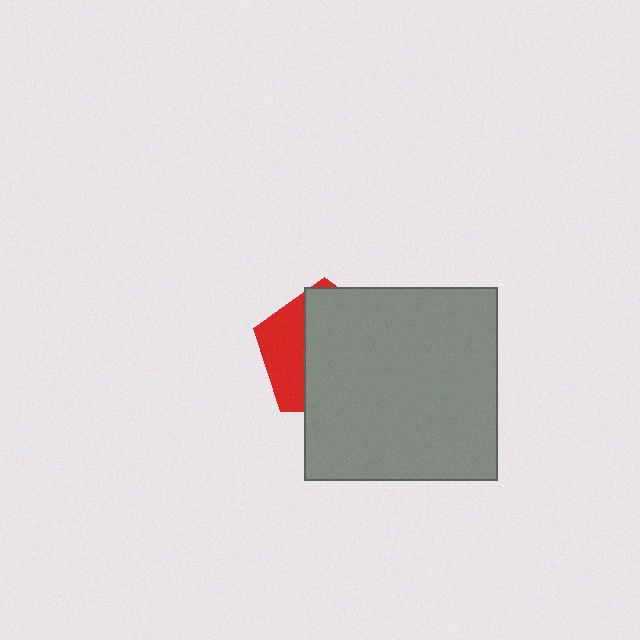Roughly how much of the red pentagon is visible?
A small part of it is visible (roughly 31%).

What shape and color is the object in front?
The object in front is a gray square.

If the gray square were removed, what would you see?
You would see the complete red pentagon.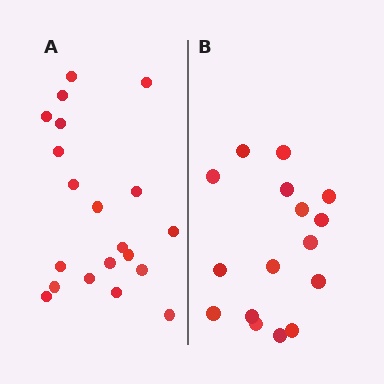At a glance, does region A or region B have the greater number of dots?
Region A (the left region) has more dots.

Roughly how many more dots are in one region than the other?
Region A has about 4 more dots than region B.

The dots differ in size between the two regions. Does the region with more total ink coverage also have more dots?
No. Region B has more total ink coverage because its dots are larger, but region A actually contains more individual dots. Total area can be misleading — the number of items is what matters here.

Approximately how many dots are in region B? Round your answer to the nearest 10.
About 20 dots. (The exact count is 16, which rounds to 20.)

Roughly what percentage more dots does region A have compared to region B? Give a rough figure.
About 25% more.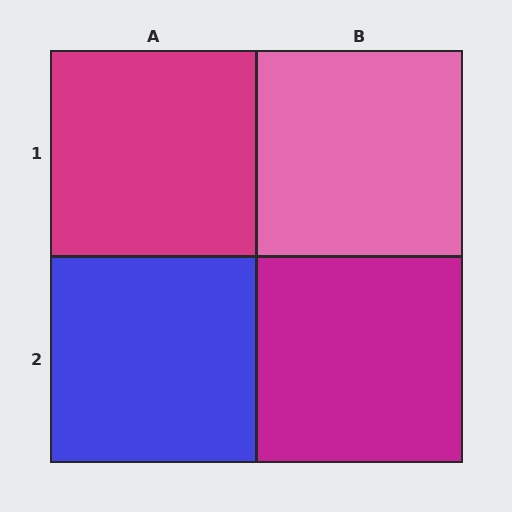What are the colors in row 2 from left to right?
Blue, magenta.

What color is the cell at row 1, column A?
Magenta.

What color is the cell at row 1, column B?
Pink.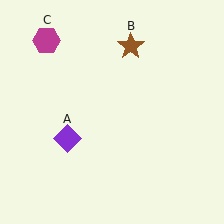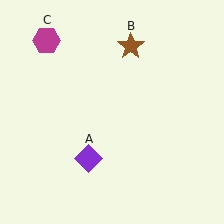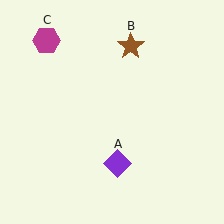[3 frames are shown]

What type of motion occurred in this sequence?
The purple diamond (object A) rotated counterclockwise around the center of the scene.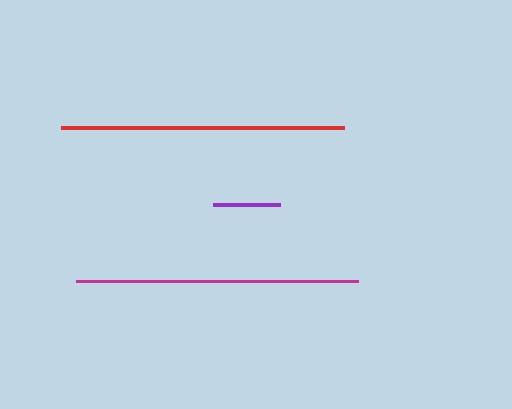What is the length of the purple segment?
The purple segment is approximately 66 pixels long.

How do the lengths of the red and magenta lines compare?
The red and magenta lines are approximately the same length.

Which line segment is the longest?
The red line is the longest at approximately 283 pixels.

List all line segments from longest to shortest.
From longest to shortest: red, magenta, purple.